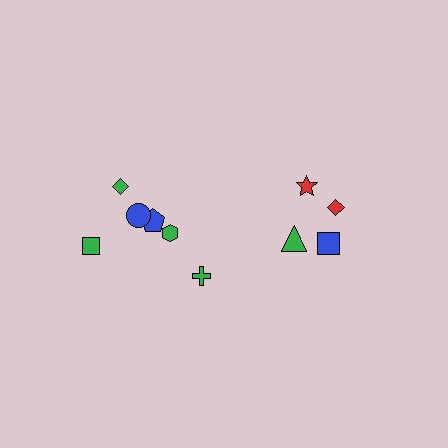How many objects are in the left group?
There are 6 objects.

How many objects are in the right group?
There are 4 objects.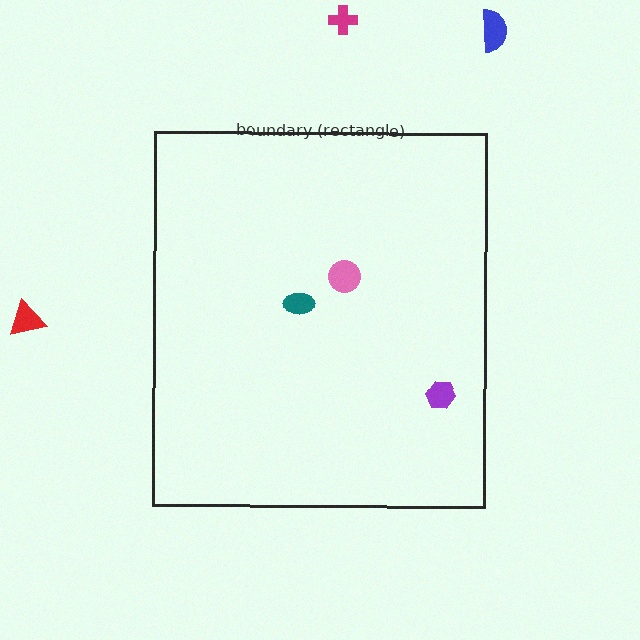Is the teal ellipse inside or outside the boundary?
Inside.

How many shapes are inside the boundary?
3 inside, 3 outside.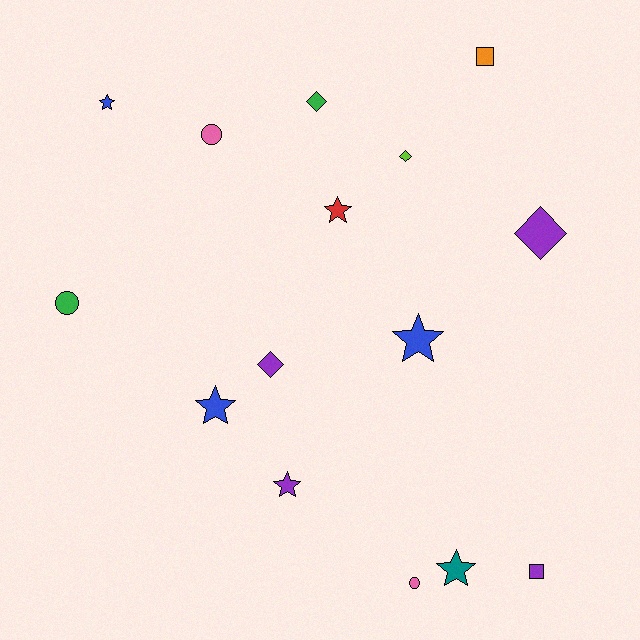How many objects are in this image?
There are 15 objects.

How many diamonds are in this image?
There are 4 diamonds.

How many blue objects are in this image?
There are 3 blue objects.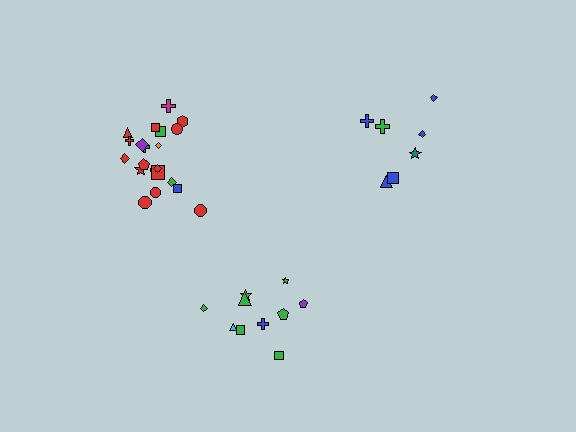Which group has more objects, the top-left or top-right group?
The top-left group.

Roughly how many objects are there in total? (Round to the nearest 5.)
Roughly 40 objects in total.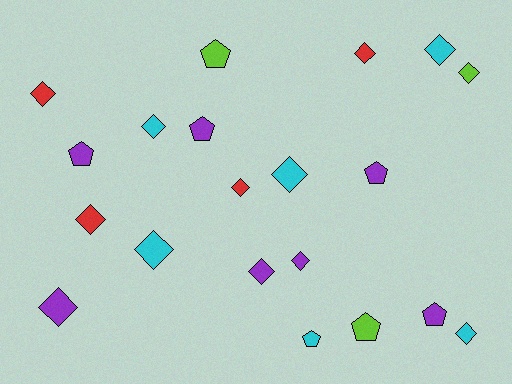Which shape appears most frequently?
Diamond, with 13 objects.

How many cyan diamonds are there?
There are 5 cyan diamonds.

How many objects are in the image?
There are 20 objects.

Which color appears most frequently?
Purple, with 7 objects.